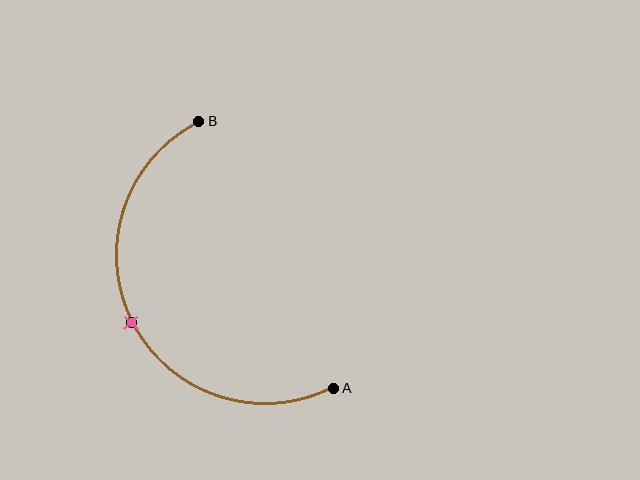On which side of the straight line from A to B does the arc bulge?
The arc bulges to the left of the straight line connecting A and B.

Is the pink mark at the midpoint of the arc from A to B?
Yes. The pink mark lies on the arc at equal arc-length from both A and B — it is the arc midpoint.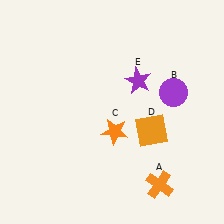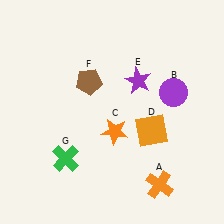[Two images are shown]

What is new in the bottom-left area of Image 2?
A green cross (G) was added in the bottom-left area of Image 2.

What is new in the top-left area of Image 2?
A brown pentagon (F) was added in the top-left area of Image 2.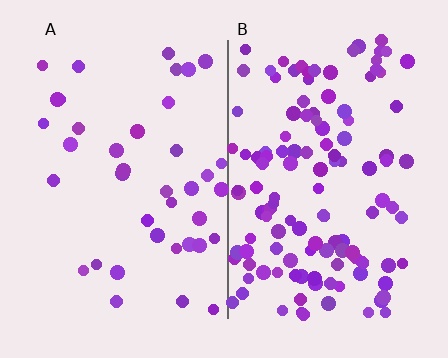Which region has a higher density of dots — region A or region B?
B (the right).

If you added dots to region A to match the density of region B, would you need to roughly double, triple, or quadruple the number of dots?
Approximately triple.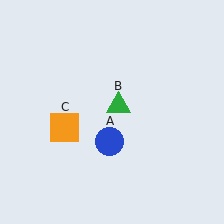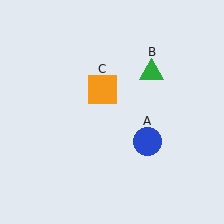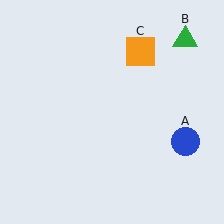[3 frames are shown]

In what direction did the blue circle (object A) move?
The blue circle (object A) moved right.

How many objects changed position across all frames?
3 objects changed position: blue circle (object A), green triangle (object B), orange square (object C).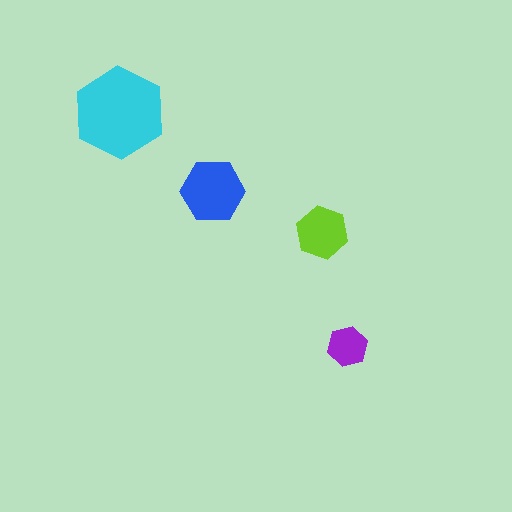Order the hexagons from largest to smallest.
the cyan one, the blue one, the lime one, the purple one.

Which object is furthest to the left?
The cyan hexagon is leftmost.